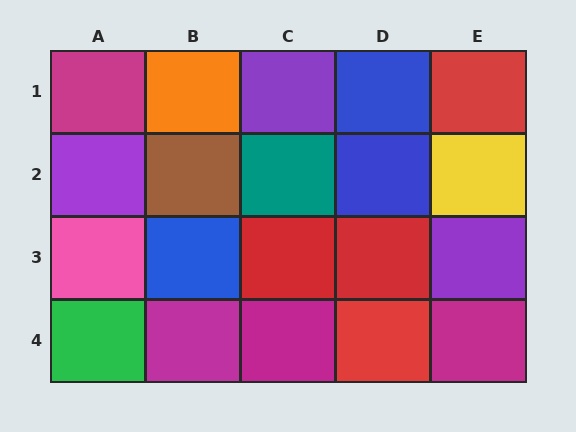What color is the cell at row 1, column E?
Red.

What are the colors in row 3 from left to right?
Pink, blue, red, red, purple.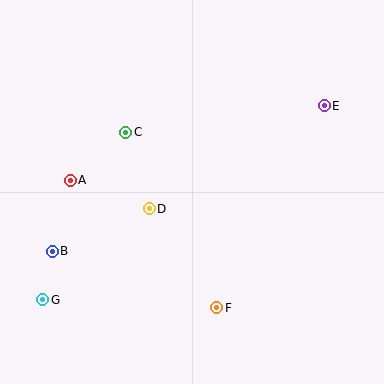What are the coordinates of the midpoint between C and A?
The midpoint between C and A is at (98, 156).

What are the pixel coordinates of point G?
Point G is at (43, 300).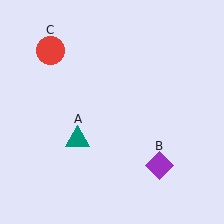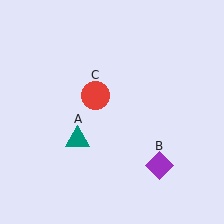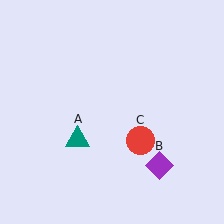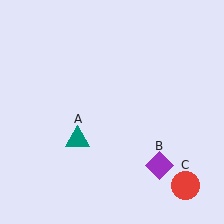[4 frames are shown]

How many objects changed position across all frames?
1 object changed position: red circle (object C).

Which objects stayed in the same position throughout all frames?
Teal triangle (object A) and purple diamond (object B) remained stationary.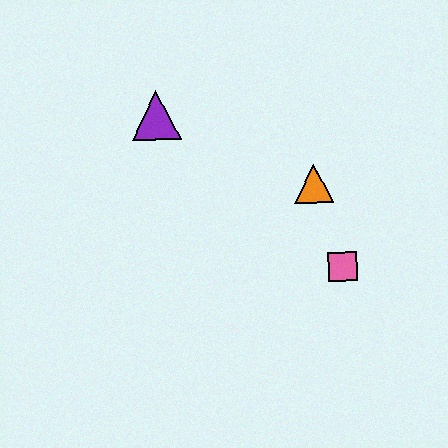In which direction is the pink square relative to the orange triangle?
The pink square is below the orange triangle.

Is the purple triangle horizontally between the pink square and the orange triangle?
No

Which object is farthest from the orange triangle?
The purple triangle is farthest from the orange triangle.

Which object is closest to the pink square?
The orange triangle is closest to the pink square.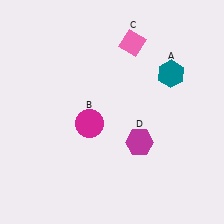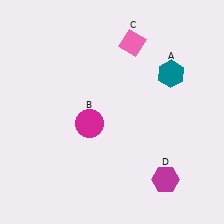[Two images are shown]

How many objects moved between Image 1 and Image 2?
1 object moved between the two images.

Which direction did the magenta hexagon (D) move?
The magenta hexagon (D) moved down.